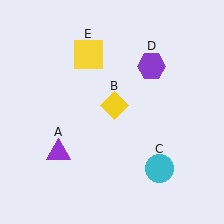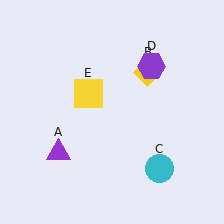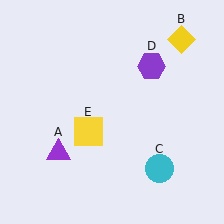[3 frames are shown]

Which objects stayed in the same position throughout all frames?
Purple triangle (object A) and cyan circle (object C) and purple hexagon (object D) remained stationary.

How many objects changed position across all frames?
2 objects changed position: yellow diamond (object B), yellow square (object E).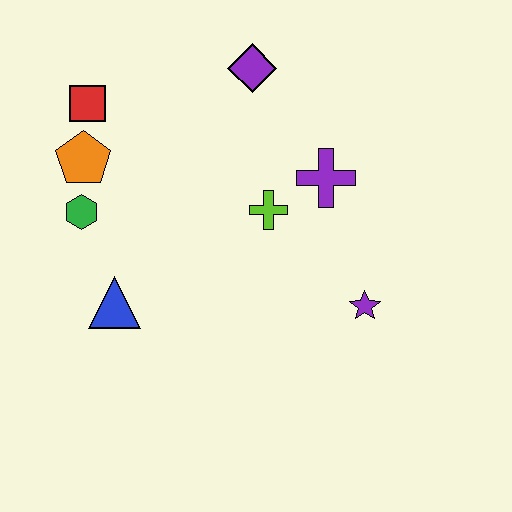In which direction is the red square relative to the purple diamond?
The red square is to the left of the purple diamond.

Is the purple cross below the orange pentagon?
Yes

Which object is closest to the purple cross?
The lime cross is closest to the purple cross.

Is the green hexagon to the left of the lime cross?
Yes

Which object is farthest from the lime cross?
The red square is farthest from the lime cross.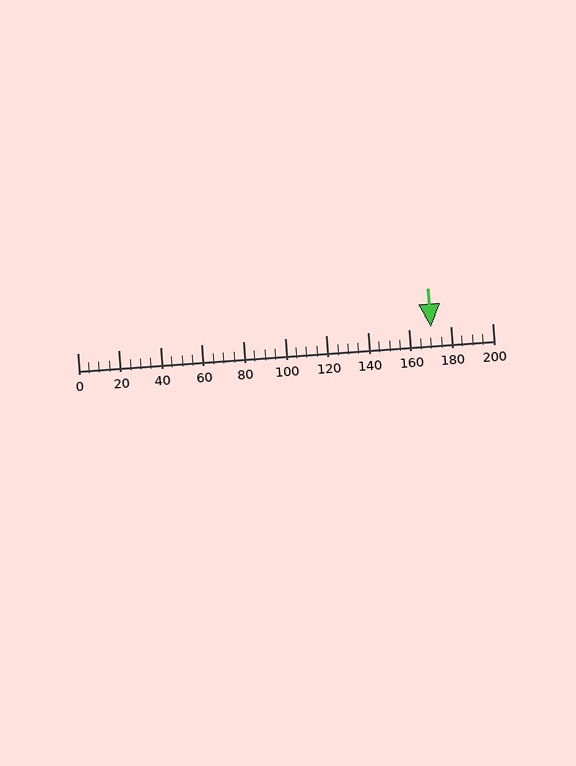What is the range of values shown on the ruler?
The ruler shows values from 0 to 200.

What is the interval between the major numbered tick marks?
The major tick marks are spaced 20 units apart.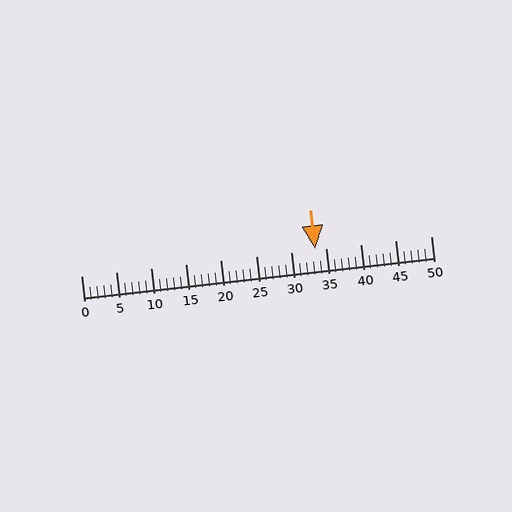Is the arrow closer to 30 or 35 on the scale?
The arrow is closer to 35.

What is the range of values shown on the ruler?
The ruler shows values from 0 to 50.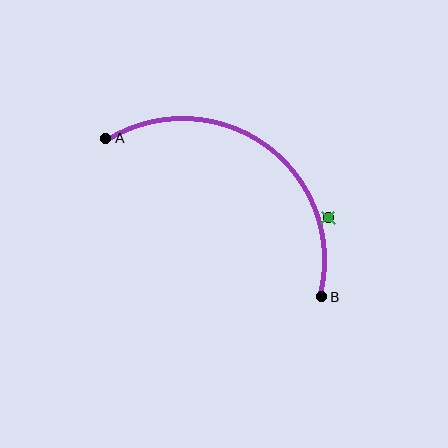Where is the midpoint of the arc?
The arc midpoint is the point on the curve farthest from the straight line joining A and B. It sits above and to the right of that line.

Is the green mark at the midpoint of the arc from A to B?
No — the green mark does not lie on the arc at all. It sits slightly outside the curve.